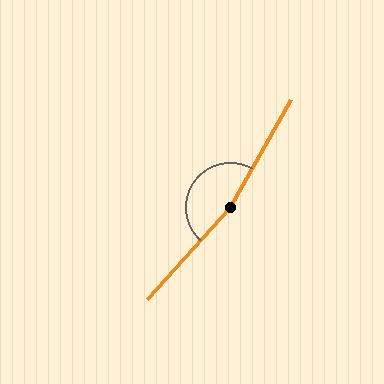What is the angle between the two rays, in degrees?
Approximately 167 degrees.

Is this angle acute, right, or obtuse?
It is obtuse.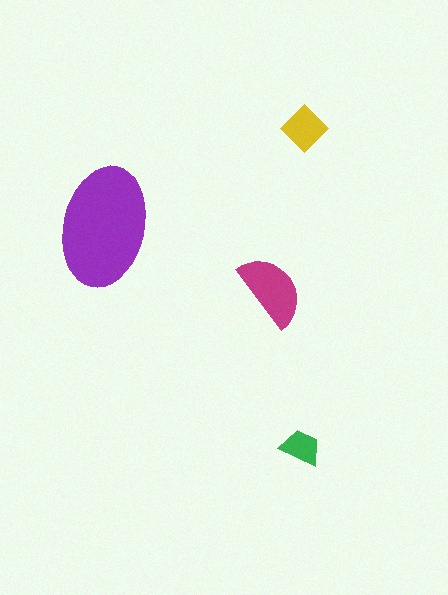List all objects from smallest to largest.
The green trapezoid, the yellow diamond, the magenta semicircle, the purple ellipse.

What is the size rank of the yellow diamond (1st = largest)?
3rd.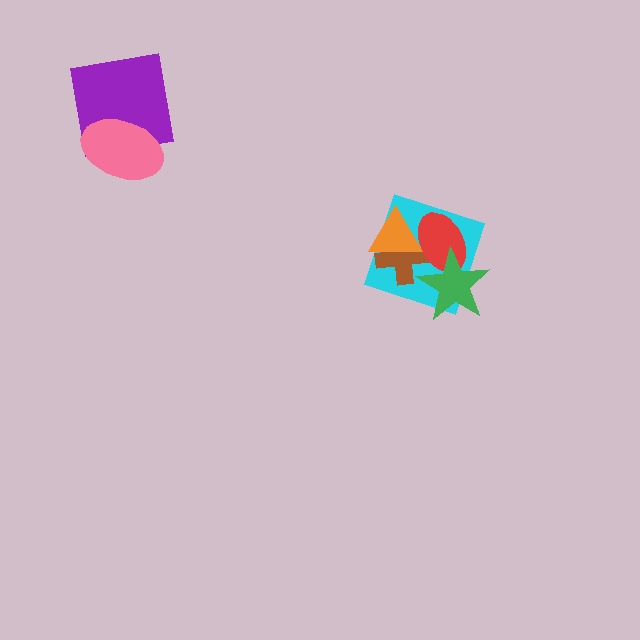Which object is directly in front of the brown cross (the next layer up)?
The orange triangle is directly in front of the brown cross.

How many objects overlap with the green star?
3 objects overlap with the green star.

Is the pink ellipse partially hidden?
No, no other shape covers it.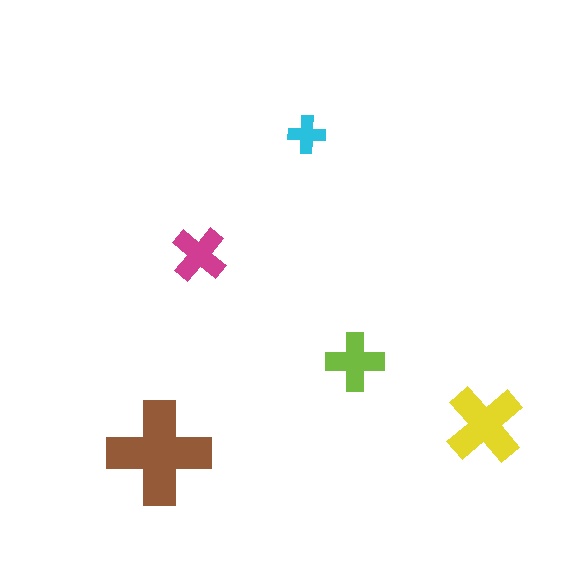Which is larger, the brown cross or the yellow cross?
The brown one.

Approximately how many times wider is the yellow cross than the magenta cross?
About 1.5 times wider.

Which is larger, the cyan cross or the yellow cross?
The yellow one.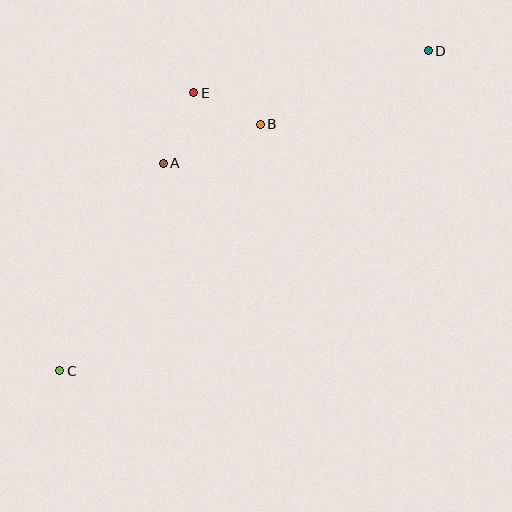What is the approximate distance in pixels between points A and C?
The distance between A and C is approximately 232 pixels.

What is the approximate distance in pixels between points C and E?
The distance between C and E is approximately 309 pixels.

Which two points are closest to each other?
Points B and E are closest to each other.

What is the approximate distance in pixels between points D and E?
The distance between D and E is approximately 238 pixels.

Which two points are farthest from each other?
Points C and D are farthest from each other.